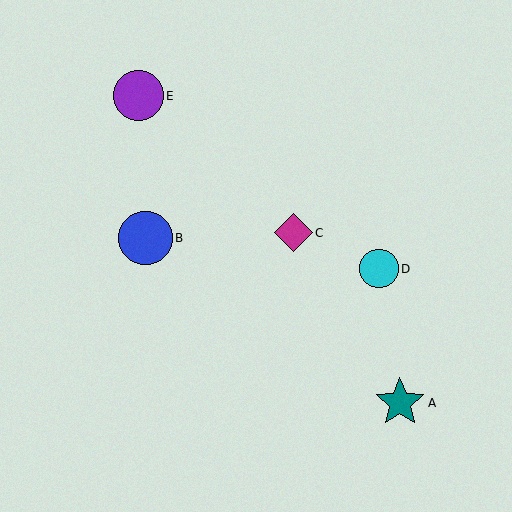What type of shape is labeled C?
Shape C is a magenta diamond.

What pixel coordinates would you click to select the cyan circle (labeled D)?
Click at (379, 269) to select the cyan circle D.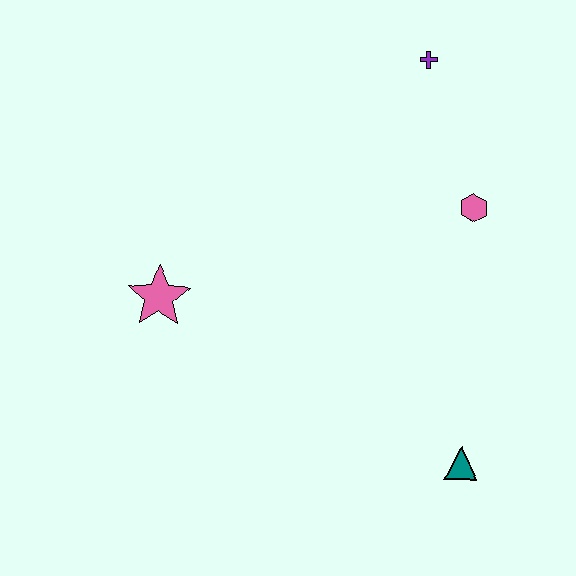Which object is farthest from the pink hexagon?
The pink star is farthest from the pink hexagon.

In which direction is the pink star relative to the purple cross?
The pink star is to the left of the purple cross.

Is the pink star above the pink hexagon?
No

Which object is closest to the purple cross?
The pink hexagon is closest to the purple cross.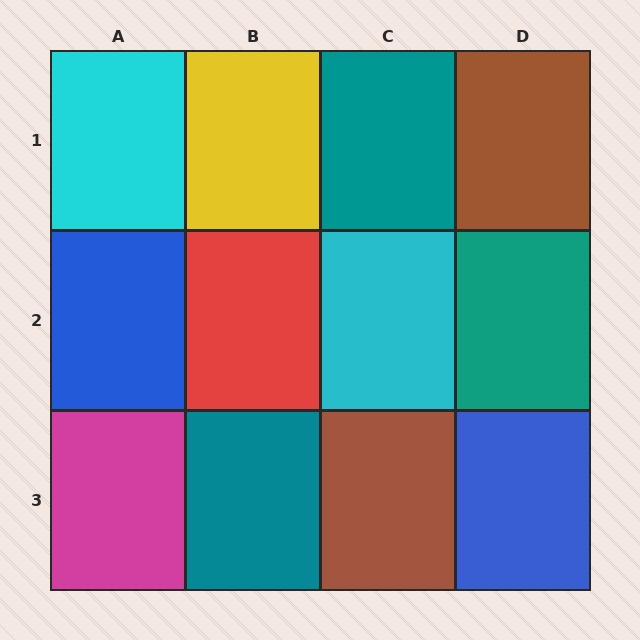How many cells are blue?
2 cells are blue.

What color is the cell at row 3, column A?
Magenta.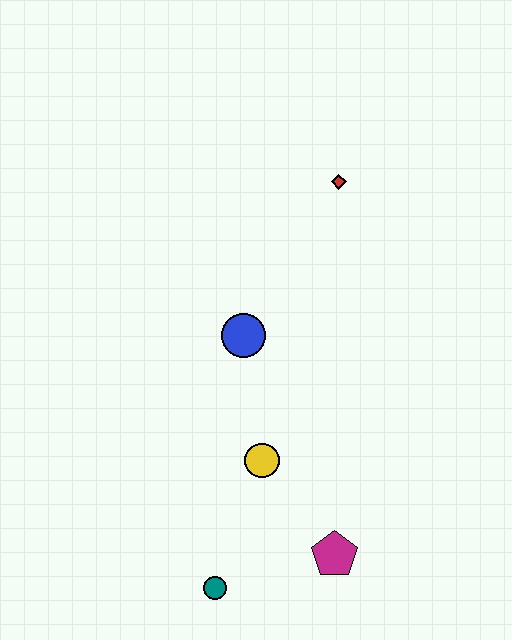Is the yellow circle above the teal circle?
Yes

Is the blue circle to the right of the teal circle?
Yes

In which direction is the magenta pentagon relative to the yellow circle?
The magenta pentagon is below the yellow circle.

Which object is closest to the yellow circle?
The magenta pentagon is closest to the yellow circle.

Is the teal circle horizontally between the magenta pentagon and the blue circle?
No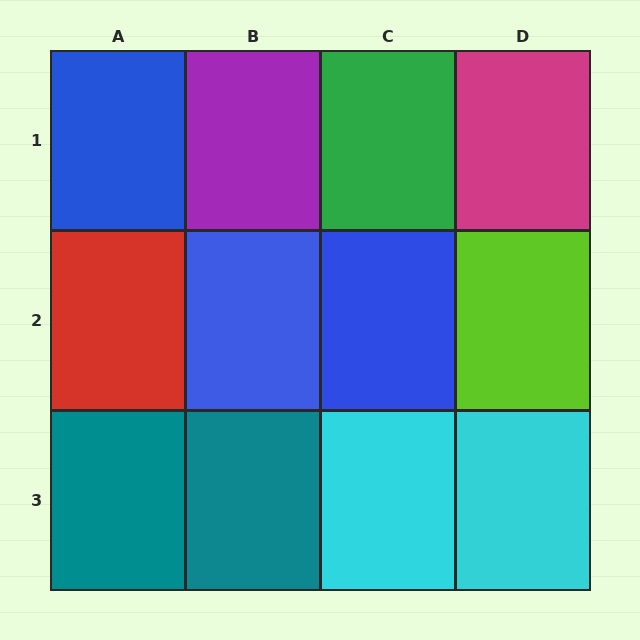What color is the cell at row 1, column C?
Green.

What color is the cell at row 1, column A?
Blue.